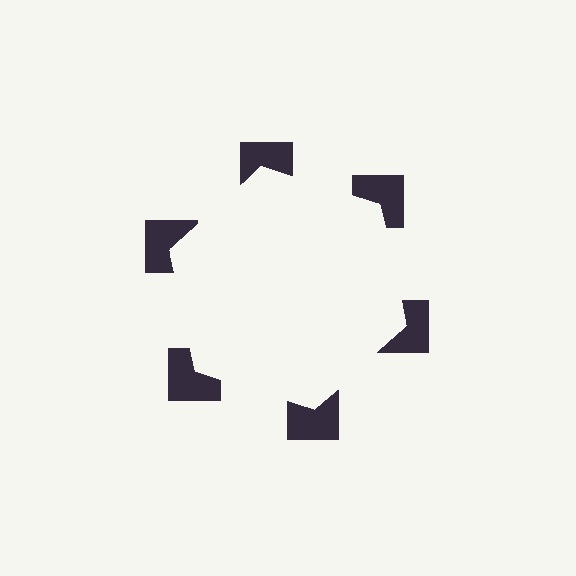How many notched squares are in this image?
There are 6 — one at each vertex of the illusory hexagon.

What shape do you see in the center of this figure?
An illusory hexagon — its edges are inferred from the aligned wedge cuts in the notched squares, not physically drawn.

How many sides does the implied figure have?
6 sides.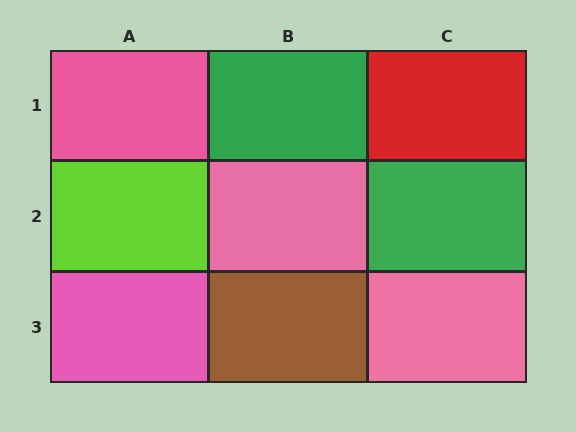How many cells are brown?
1 cell is brown.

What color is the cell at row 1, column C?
Red.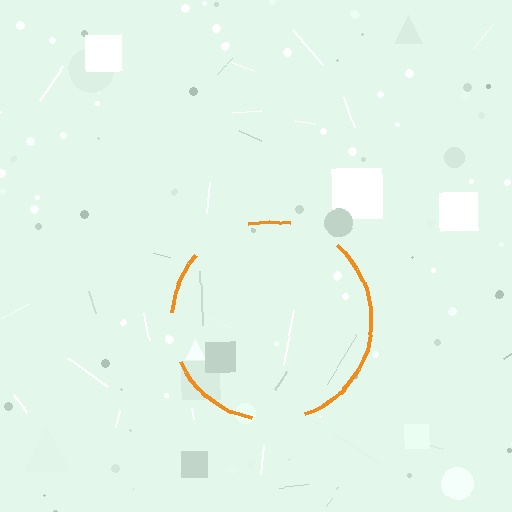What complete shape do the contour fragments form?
The contour fragments form a circle.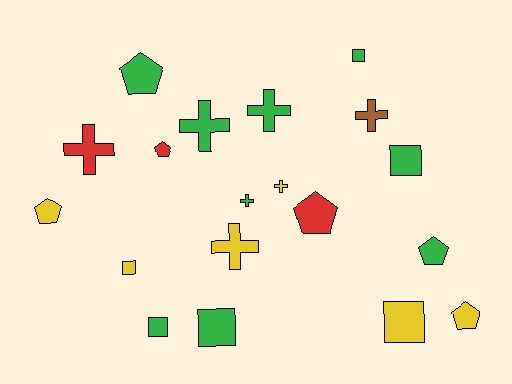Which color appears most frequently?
Green, with 9 objects.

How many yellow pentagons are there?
There are 2 yellow pentagons.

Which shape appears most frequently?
Cross, with 7 objects.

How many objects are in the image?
There are 19 objects.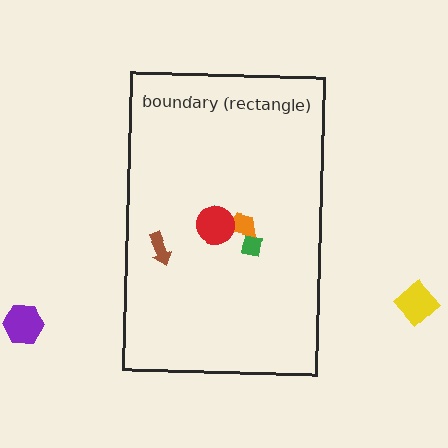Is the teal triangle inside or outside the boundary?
Inside.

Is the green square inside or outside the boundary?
Inside.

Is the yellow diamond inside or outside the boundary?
Outside.